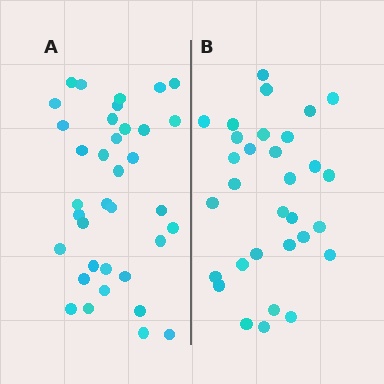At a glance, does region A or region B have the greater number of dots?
Region A (the left region) has more dots.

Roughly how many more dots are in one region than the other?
Region A has about 5 more dots than region B.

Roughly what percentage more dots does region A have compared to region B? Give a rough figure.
About 15% more.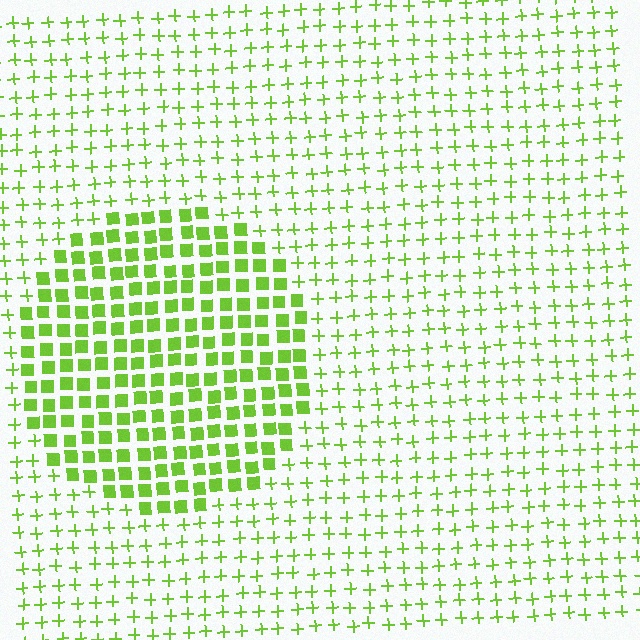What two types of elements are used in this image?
The image uses squares inside the circle region and plus signs outside it.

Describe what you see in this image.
The image is filled with small lime elements arranged in a uniform grid. A circle-shaped region contains squares, while the surrounding area contains plus signs. The boundary is defined purely by the change in element shape.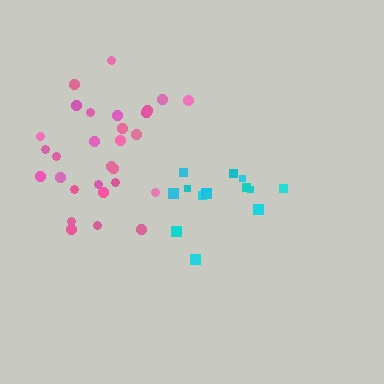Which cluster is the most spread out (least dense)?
Pink.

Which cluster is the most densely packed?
Cyan.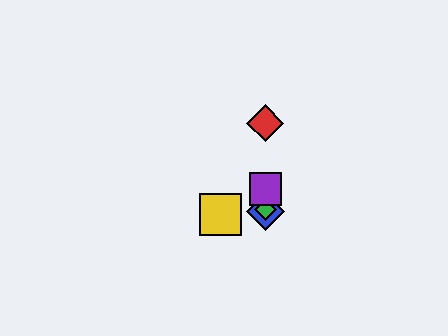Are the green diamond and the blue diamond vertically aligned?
Yes, both are at x≈265.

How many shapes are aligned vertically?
4 shapes (the red diamond, the blue diamond, the green diamond, the purple square) are aligned vertically.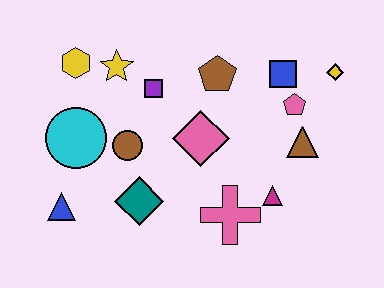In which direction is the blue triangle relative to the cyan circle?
The blue triangle is below the cyan circle.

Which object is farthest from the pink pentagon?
The blue triangle is farthest from the pink pentagon.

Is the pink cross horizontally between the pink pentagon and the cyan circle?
Yes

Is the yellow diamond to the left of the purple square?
No